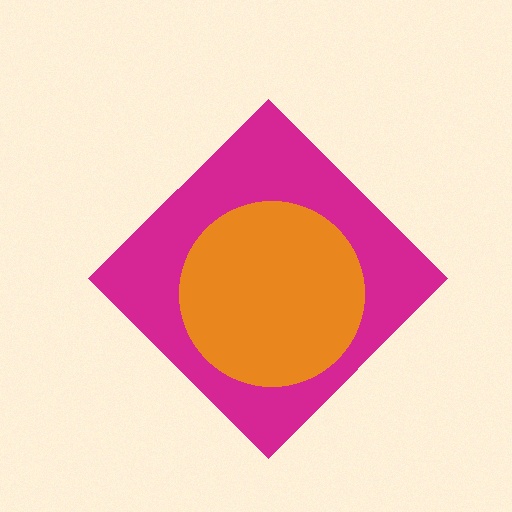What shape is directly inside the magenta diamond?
The orange circle.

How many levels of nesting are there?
2.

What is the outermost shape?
The magenta diamond.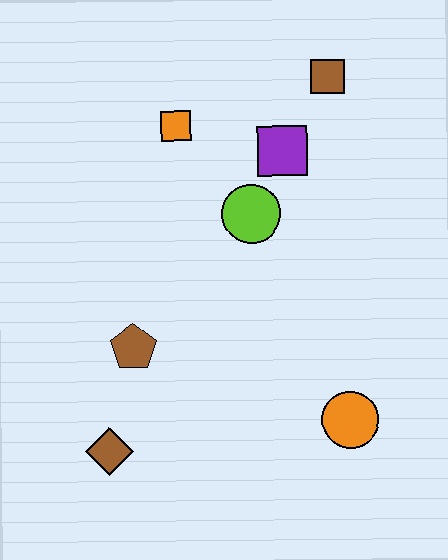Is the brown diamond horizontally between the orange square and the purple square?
No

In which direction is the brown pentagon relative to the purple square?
The brown pentagon is below the purple square.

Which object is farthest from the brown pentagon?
The brown square is farthest from the brown pentagon.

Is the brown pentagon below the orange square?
Yes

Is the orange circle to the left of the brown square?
No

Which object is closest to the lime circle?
The purple square is closest to the lime circle.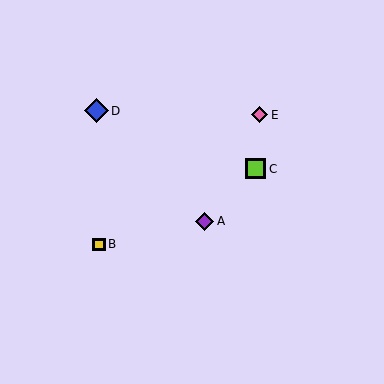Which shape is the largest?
The blue diamond (labeled D) is the largest.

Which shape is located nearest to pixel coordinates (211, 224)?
The purple diamond (labeled A) at (205, 221) is nearest to that location.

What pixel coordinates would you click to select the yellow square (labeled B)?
Click at (99, 244) to select the yellow square B.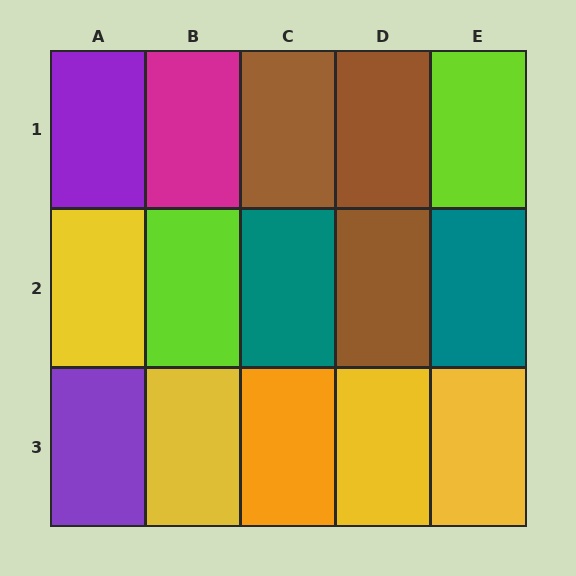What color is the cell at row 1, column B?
Magenta.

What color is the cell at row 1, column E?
Lime.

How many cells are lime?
2 cells are lime.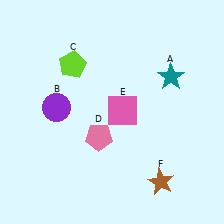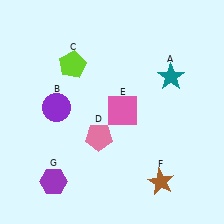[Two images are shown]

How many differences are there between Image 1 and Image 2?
There is 1 difference between the two images.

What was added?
A purple hexagon (G) was added in Image 2.